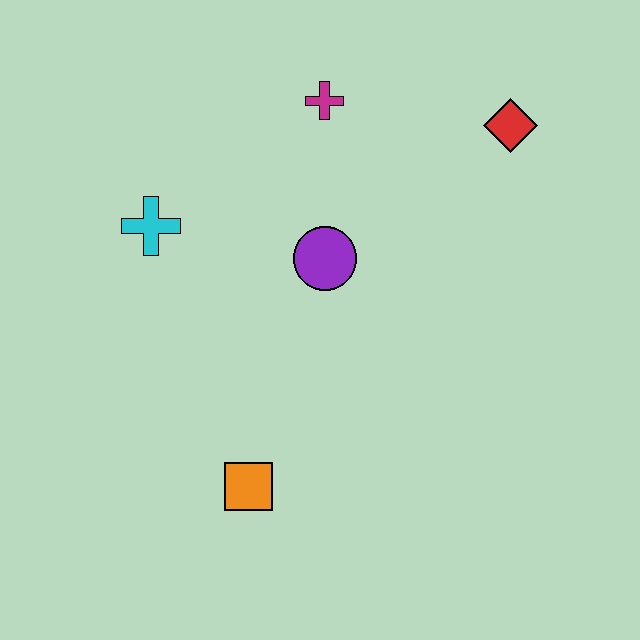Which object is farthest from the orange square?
The red diamond is farthest from the orange square.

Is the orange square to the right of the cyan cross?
Yes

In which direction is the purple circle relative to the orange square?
The purple circle is above the orange square.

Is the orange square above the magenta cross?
No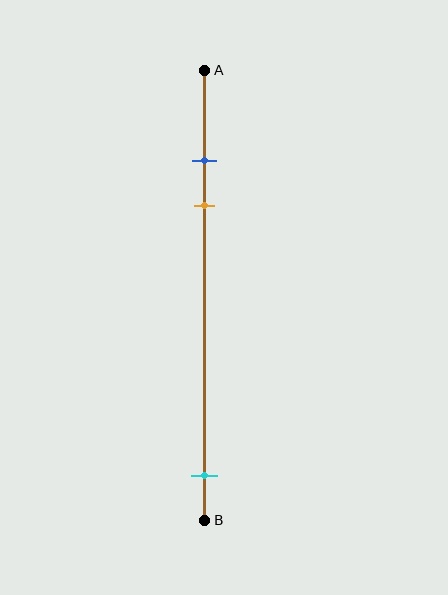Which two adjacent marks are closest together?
The blue and orange marks are the closest adjacent pair.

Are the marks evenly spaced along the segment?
No, the marks are not evenly spaced.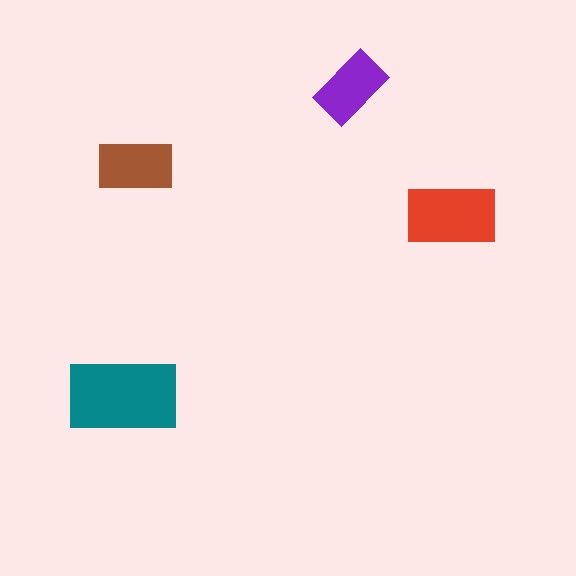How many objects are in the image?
There are 4 objects in the image.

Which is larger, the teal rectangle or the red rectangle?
The teal one.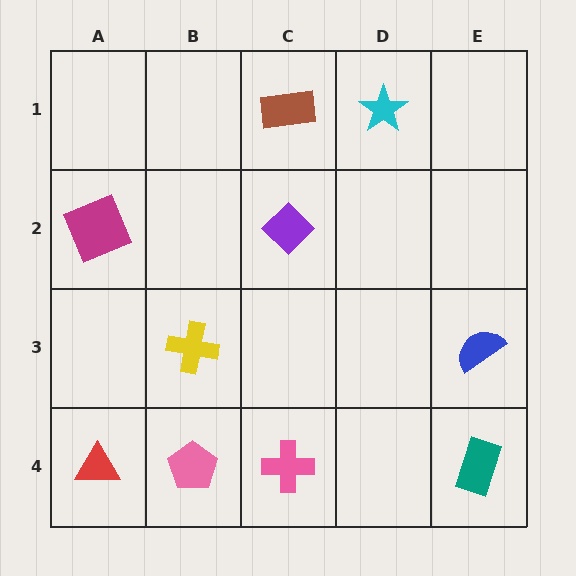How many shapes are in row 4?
4 shapes.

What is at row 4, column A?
A red triangle.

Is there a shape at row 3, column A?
No, that cell is empty.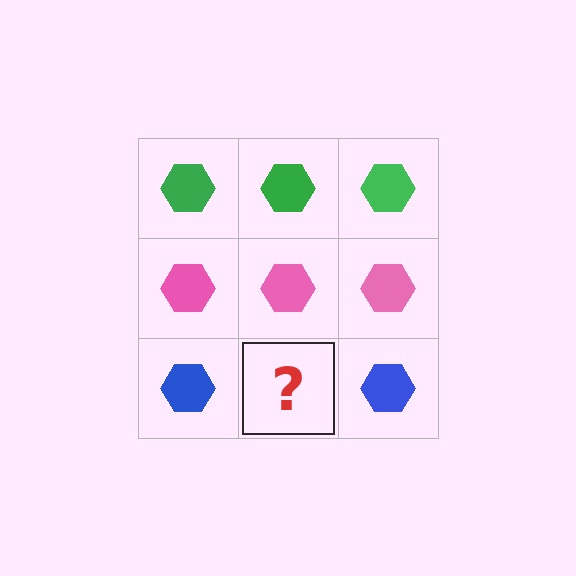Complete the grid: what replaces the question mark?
The question mark should be replaced with a blue hexagon.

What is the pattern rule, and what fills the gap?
The rule is that each row has a consistent color. The gap should be filled with a blue hexagon.